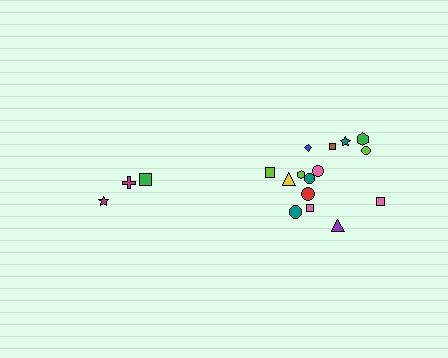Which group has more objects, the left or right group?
The right group.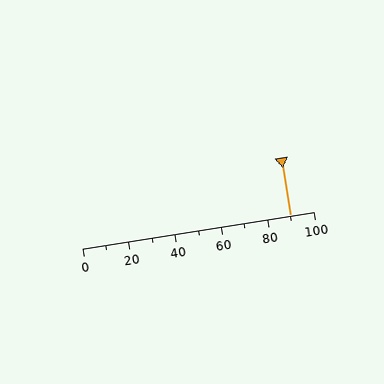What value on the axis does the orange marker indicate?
The marker indicates approximately 90.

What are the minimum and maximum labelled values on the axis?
The axis runs from 0 to 100.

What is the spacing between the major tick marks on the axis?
The major ticks are spaced 20 apart.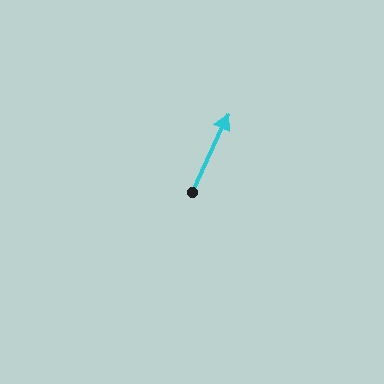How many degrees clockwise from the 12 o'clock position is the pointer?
Approximately 25 degrees.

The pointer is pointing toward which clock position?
Roughly 1 o'clock.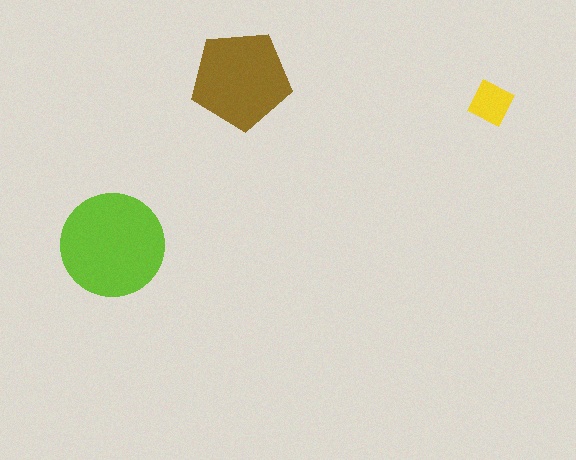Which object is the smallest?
The yellow square.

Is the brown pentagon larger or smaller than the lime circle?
Smaller.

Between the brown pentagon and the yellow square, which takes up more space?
The brown pentagon.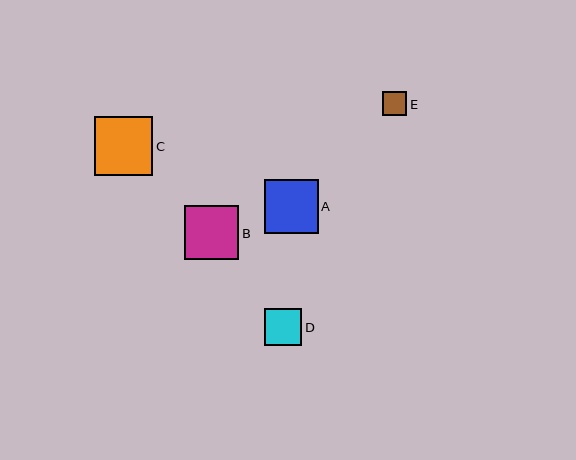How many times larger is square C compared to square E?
Square C is approximately 2.4 times the size of square E.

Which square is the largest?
Square C is the largest with a size of approximately 58 pixels.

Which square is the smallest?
Square E is the smallest with a size of approximately 24 pixels.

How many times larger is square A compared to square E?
Square A is approximately 2.2 times the size of square E.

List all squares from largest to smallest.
From largest to smallest: C, B, A, D, E.